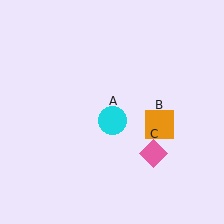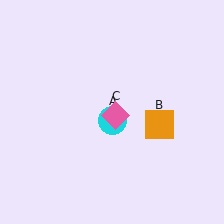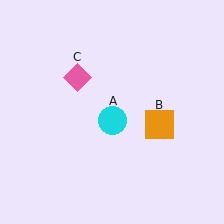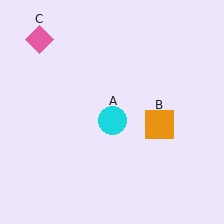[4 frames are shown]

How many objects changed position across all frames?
1 object changed position: pink diamond (object C).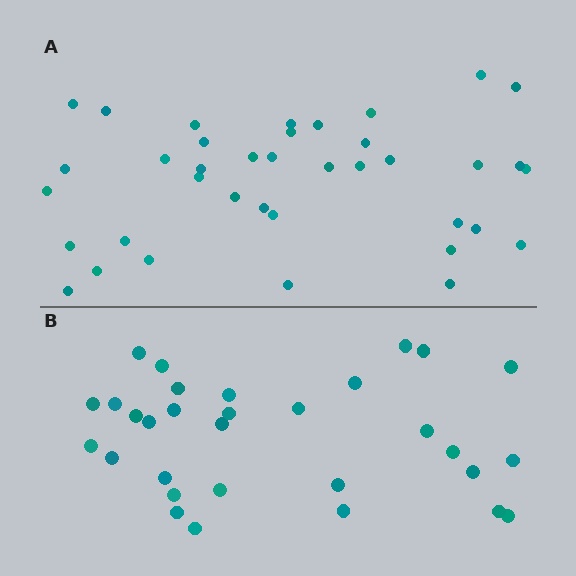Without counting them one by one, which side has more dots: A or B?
Region A (the top region) has more dots.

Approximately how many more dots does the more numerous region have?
Region A has roughly 8 or so more dots than region B.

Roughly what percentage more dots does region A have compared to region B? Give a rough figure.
About 25% more.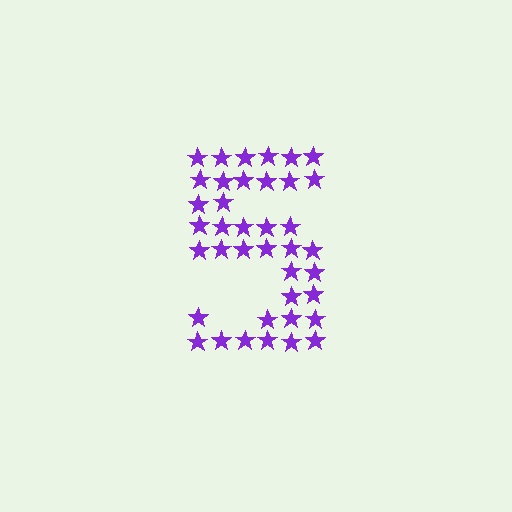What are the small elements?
The small elements are stars.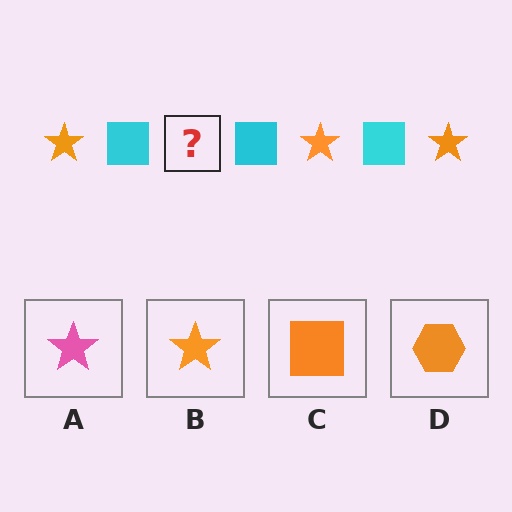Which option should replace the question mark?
Option B.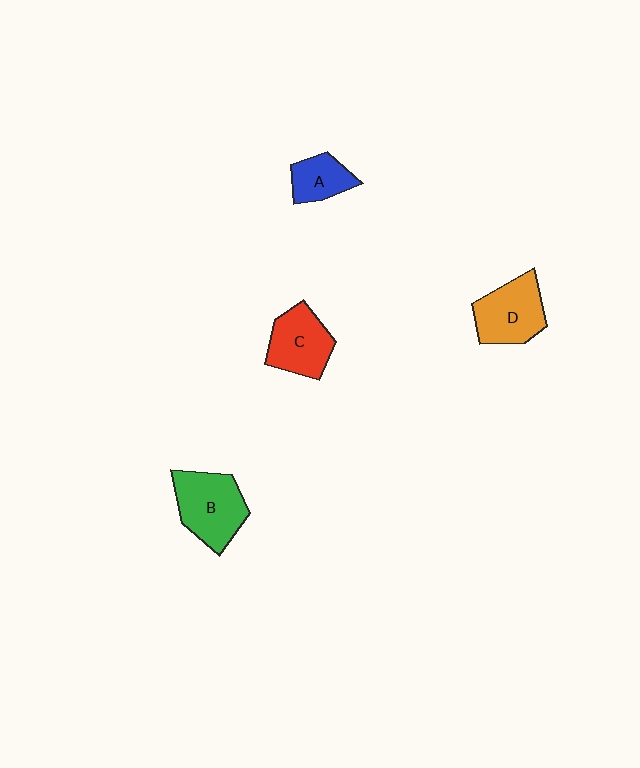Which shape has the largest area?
Shape B (green).